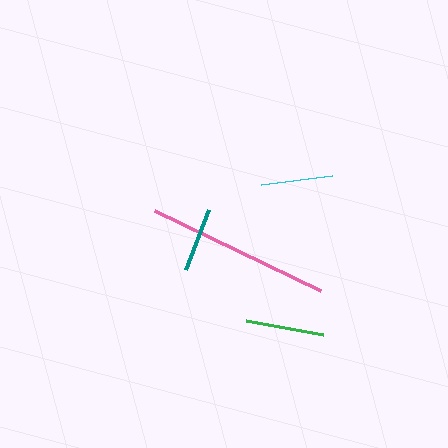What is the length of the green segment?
The green segment is approximately 78 pixels long.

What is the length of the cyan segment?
The cyan segment is approximately 72 pixels long.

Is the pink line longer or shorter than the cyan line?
The pink line is longer than the cyan line.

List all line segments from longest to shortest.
From longest to shortest: pink, green, cyan, teal.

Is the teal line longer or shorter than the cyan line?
The cyan line is longer than the teal line.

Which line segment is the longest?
The pink line is the longest at approximately 184 pixels.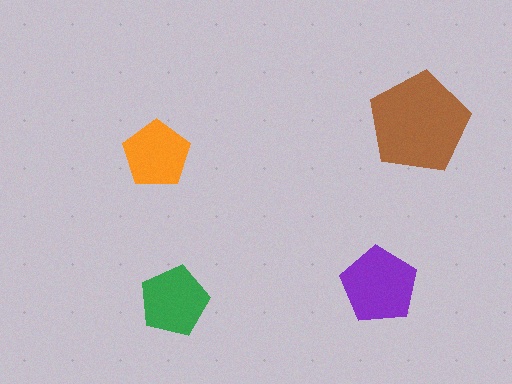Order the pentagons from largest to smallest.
the brown one, the purple one, the green one, the orange one.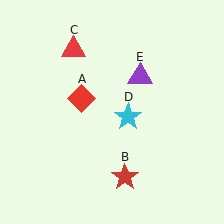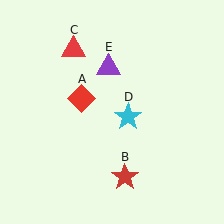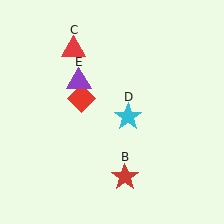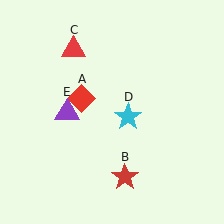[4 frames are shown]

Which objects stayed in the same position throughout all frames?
Red diamond (object A) and red star (object B) and red triangle (object C) and cyan star (object D) remained stationary.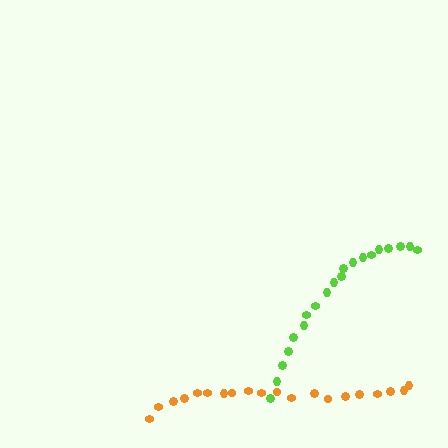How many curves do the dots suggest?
There are 2 distinct paths.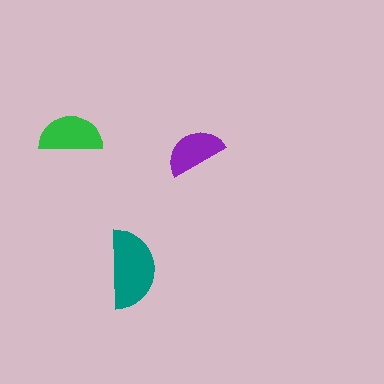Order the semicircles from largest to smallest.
the teal one, the green one, the purple one.